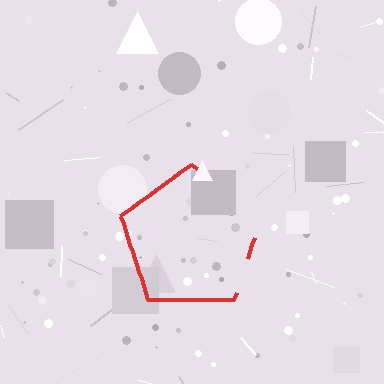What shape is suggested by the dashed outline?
The dashed outline suggests a pentagon.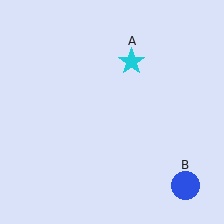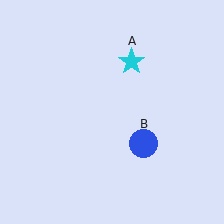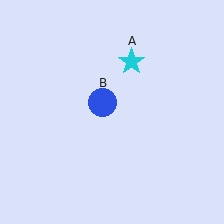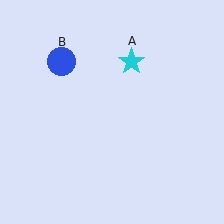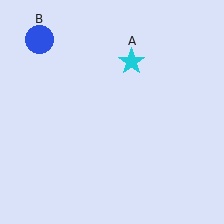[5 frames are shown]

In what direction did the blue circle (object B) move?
The blue circle (object B) moved up and to the left.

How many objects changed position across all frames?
1 object changed position: blue circle (object B).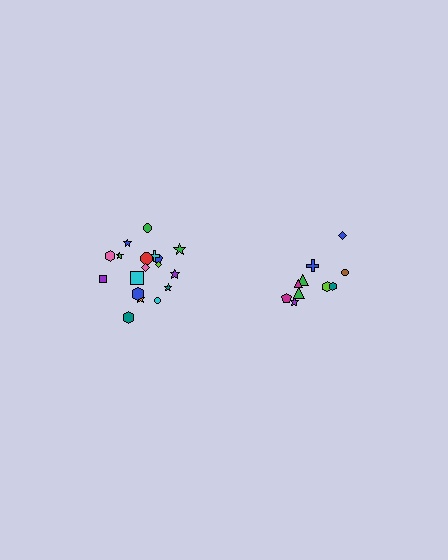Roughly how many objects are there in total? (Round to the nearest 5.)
Roughly 30 objects in total.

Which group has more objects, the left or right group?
The left group.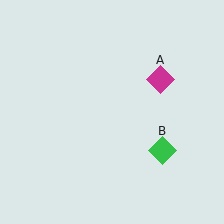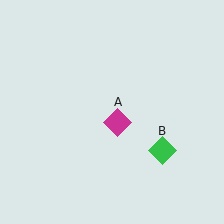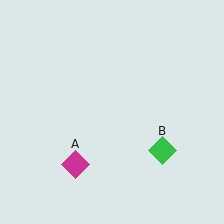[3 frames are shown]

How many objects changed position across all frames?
1 object changed position: magenta diamond (object A).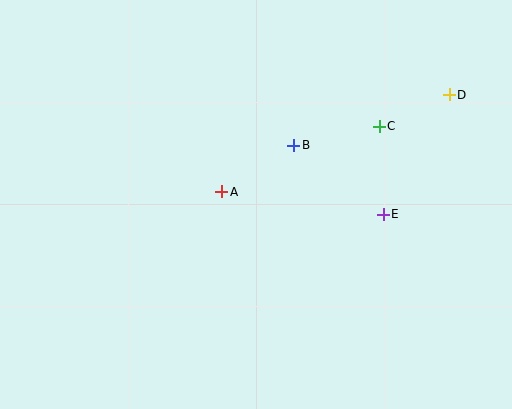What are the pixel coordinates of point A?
Point A is at (222, 192).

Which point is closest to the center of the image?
Point A at (222, 192) is closest to the center.